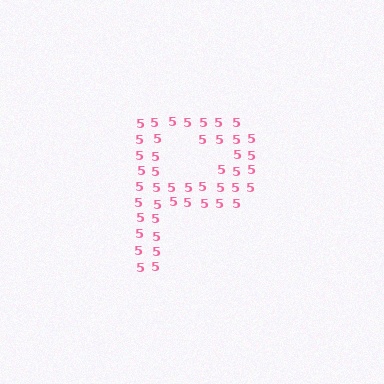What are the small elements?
The small elements are digit 5's.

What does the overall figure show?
The overall figure shows the letter P.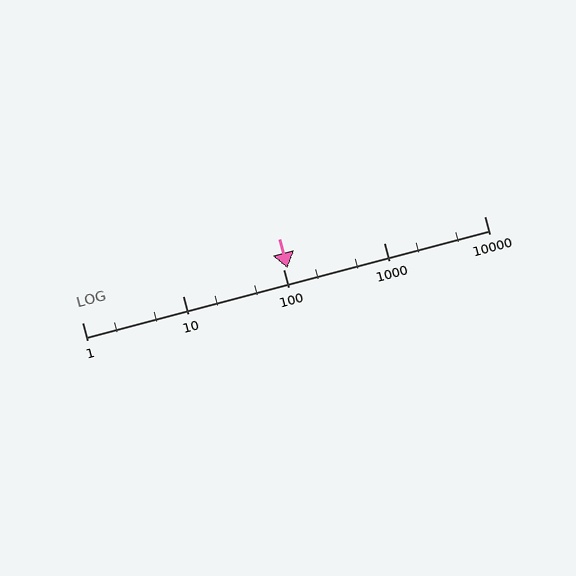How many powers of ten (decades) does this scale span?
The scale spans 4 decades, from 1 to 10000.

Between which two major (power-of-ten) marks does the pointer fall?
The pointer is between 100 and 1000.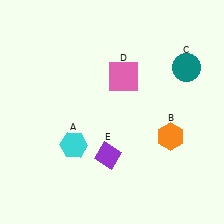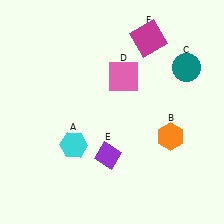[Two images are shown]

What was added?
A magenta square (F) was added in Image 2.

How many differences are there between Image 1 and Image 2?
There is 1 difference between the two images.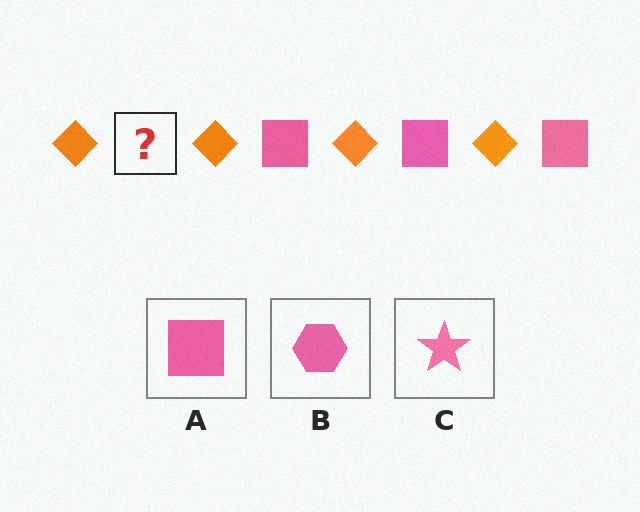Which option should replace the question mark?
Option A.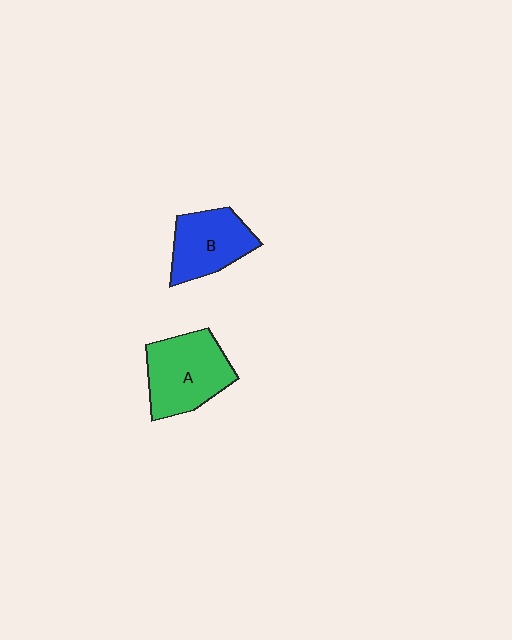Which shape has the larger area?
Shape A (green).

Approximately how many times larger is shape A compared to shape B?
Approximately 1.2 times.